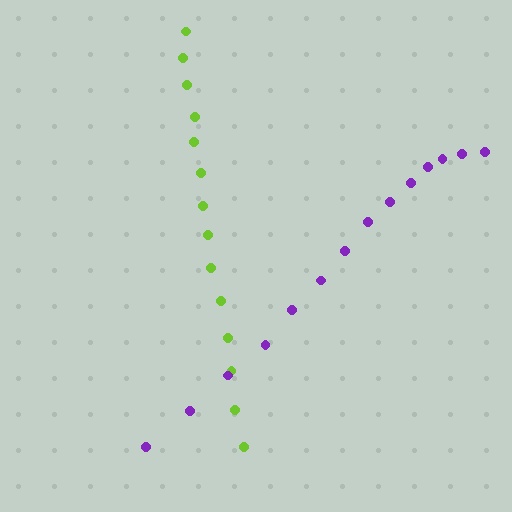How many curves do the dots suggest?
There are 2 distinct paths.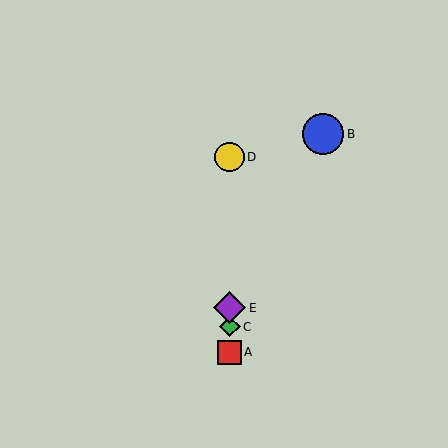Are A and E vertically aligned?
Yes, both are at x≈230.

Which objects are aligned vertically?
Objects A, C, D, E are aligned vertically.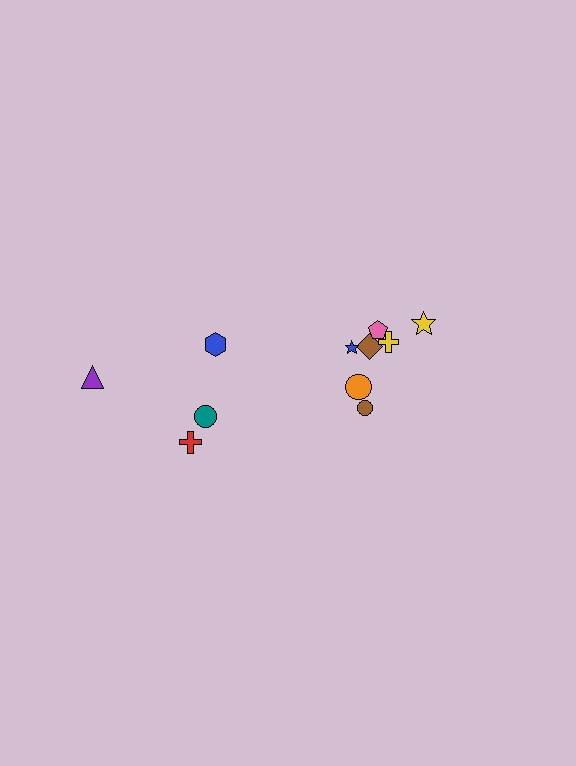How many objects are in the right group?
There are 7 objects.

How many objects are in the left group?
There are 4 objects.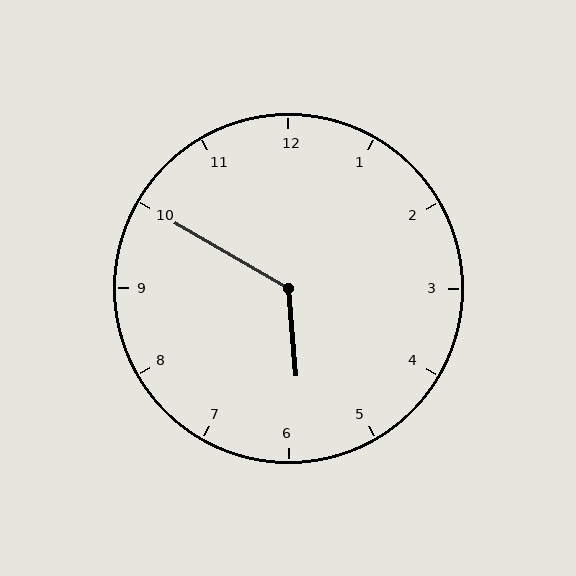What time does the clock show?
5:50.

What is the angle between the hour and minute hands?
Approximately 125 degrees.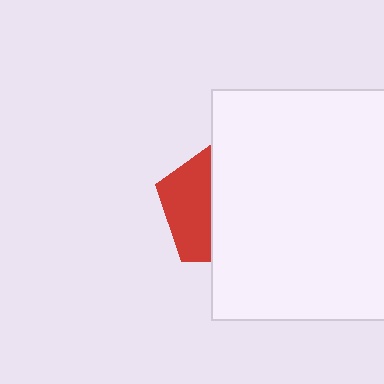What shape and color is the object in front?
The object in front is a white rectangle.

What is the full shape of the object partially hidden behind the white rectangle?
The partially hidden object is a red pentagon.